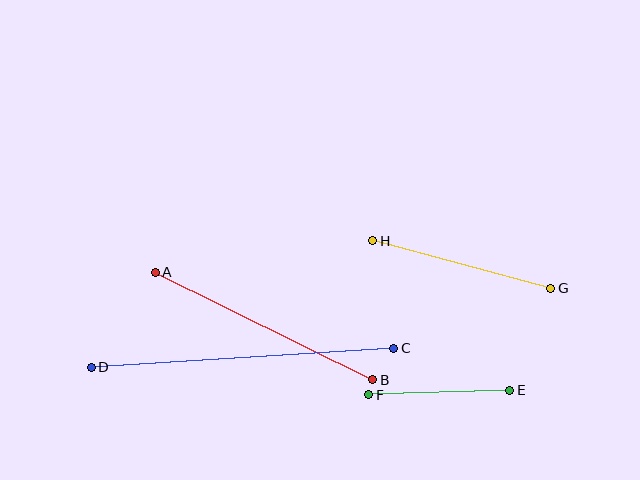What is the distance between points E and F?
The distance is approximately 141 pixels.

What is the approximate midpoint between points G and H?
The midpoint is at approximately (462, 265) pixels.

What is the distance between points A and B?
The distance is approximately 242 pixels.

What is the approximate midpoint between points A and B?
The midpoint is at approximately (264, 326) pixels.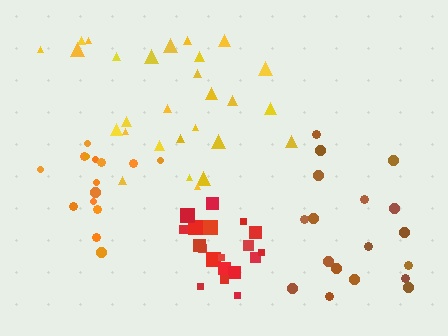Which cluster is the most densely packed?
Red.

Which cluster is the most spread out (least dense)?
Yellow.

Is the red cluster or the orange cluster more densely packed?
Red.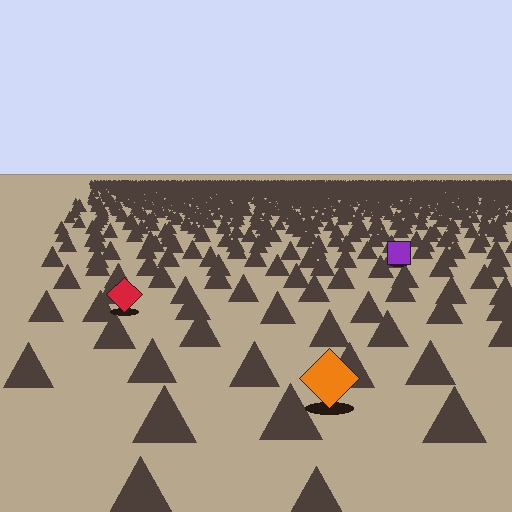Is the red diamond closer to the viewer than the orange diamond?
No. The orange diamond is closer — you can tell from the texture gradient: the ground texture is coarser near it.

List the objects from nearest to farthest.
From nearest to farthest: the orange diamond, the red diamond, the purple square.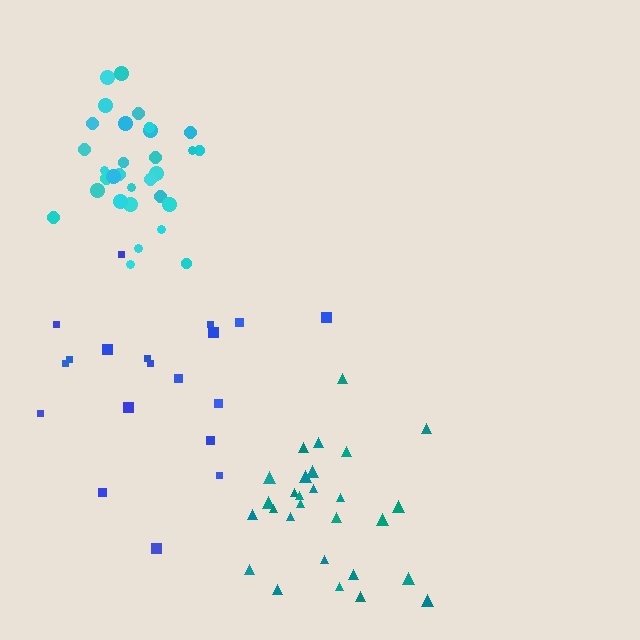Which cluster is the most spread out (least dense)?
Blue.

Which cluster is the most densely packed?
Cyan.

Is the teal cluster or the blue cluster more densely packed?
Teal.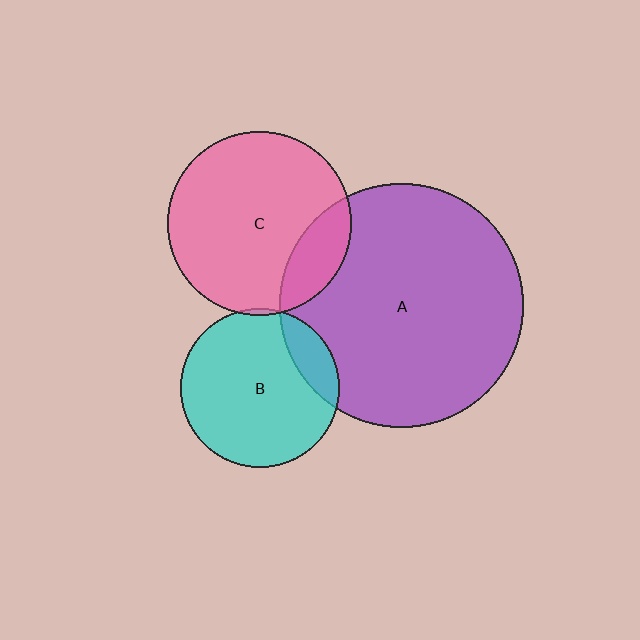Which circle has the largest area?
Circle A (purple).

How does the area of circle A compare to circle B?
Approximately 2.3 times.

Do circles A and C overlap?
Yes.